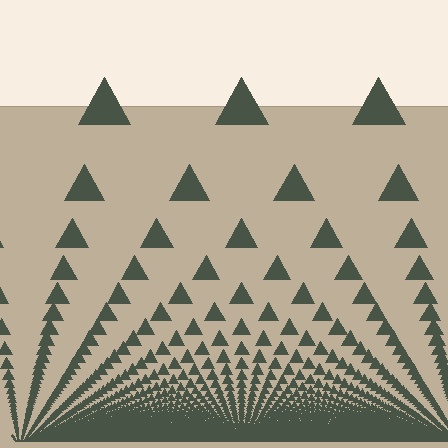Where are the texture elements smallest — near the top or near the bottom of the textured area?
Near the bottom.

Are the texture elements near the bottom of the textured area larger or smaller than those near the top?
Smaller. The gradient is inverted — elements near the bottom are smaller and denser.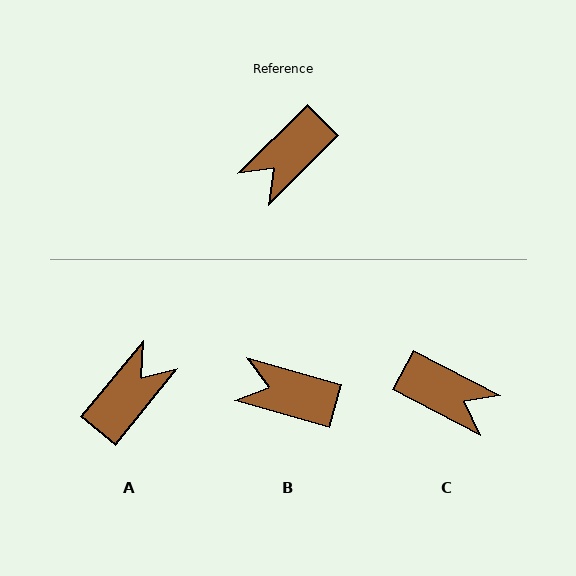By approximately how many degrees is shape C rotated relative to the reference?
Approximately 108 degrees counter-clockwise.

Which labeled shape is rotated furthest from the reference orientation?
A, about 174 degrees away.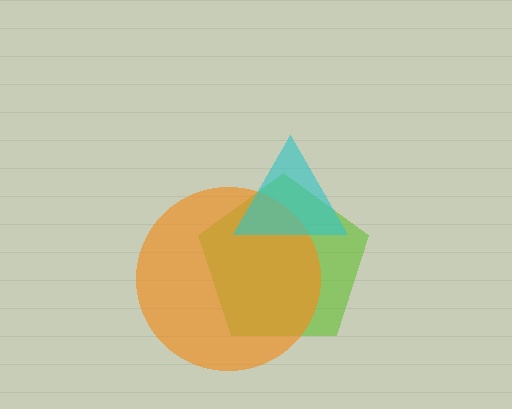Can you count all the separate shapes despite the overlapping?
Yes, there are 3 separate shapes.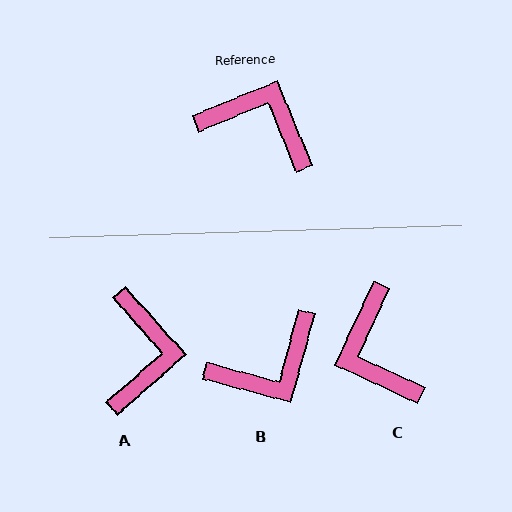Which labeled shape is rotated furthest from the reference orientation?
C, about 133 degrees away.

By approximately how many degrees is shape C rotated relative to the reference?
Approximately 133 degrees counter-clockwise.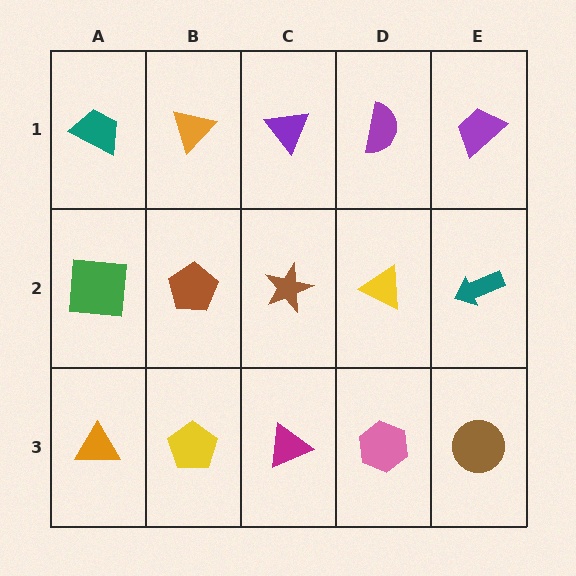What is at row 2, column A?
A green square.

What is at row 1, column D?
A purple semicircle.